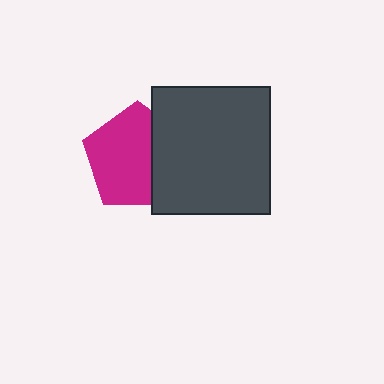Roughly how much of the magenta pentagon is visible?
Most of it is visible (roughly 67%).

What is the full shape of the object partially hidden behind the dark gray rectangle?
The partially hidden object is a magenta pentagon.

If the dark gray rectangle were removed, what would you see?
You would see the complete magenta pentagon.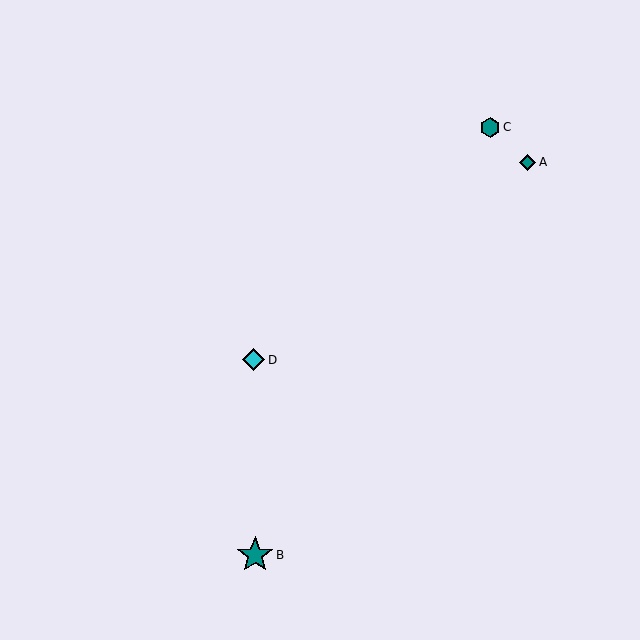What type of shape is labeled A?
Shape A is a teal diamond.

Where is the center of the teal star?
The center of the teal star is at (255, 555).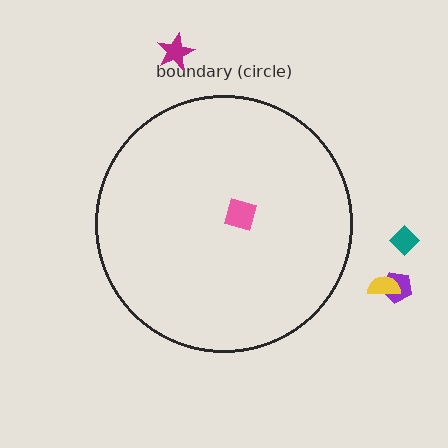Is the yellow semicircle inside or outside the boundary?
Outside.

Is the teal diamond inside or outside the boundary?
Outside.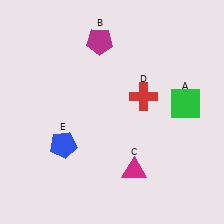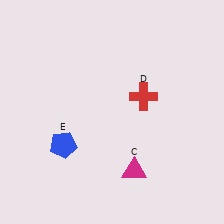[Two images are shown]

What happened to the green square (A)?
The green square (A) was removed in Image 2. It was in the top-right area of Image 1.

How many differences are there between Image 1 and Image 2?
There are 2 differences between the two images.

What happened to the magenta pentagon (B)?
The magenta pentagon (B) was removed in Image 2. It was in the top-left area of Image 1.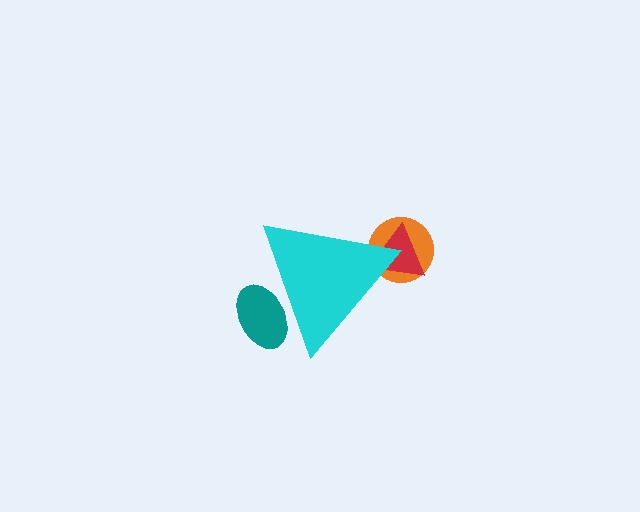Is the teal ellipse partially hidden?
Yes, the teal ellipse is partially hidden behind the cyan triangle.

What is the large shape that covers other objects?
A cyan triangle.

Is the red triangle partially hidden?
Yes, the red triangle is partially hidden behind the cyan triangle.